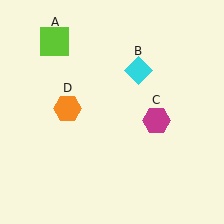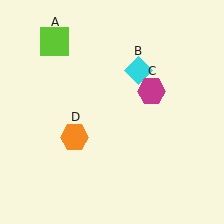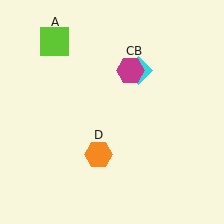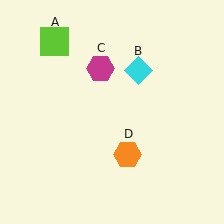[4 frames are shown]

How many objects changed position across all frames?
2 objects changed position: magenta hexagon (object C), orange hexagon (object D).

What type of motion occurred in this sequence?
The magenta hexagon (object C), orange hexagon (object D) rotated counterclockwise around the center of the scene.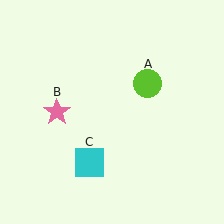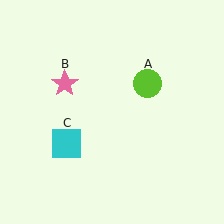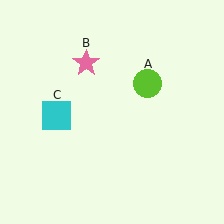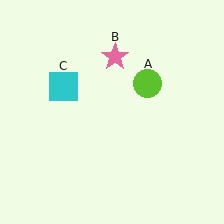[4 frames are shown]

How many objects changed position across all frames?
2 objects changed position: pink star (object B), cyan square (object C).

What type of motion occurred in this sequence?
The pink star (object B), cyan square (object C) rotated clockwise around the center of the scene.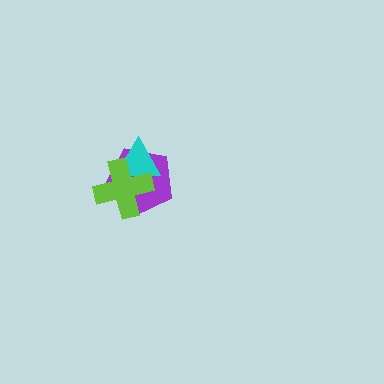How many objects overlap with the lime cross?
2 objects overlap with the lime cross.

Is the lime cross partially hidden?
No, no other shape covers it.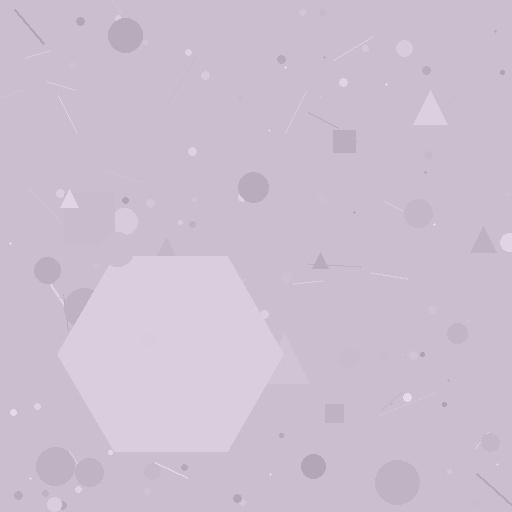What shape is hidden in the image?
A hexagon is hidden in the image.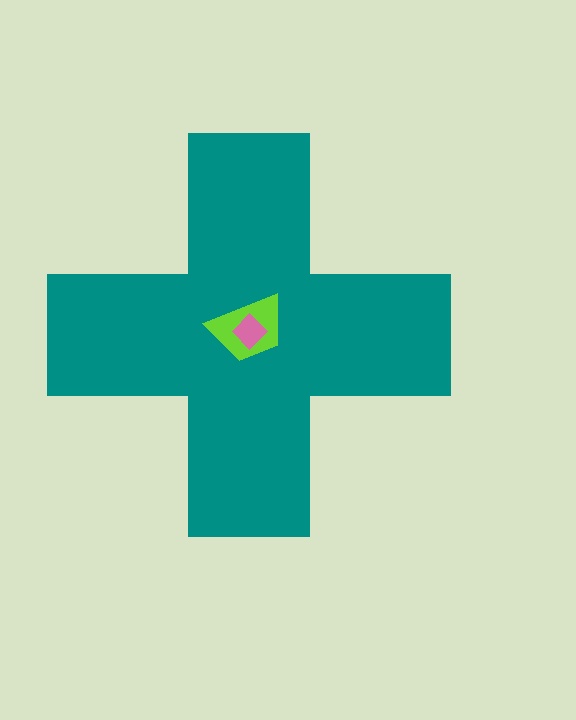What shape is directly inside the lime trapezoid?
The pink diamond.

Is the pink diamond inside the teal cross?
Yes.